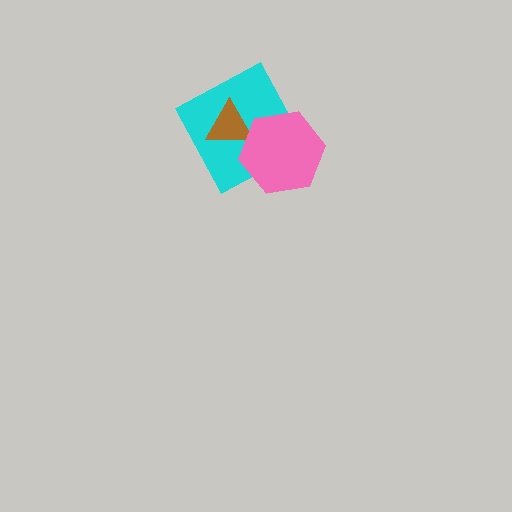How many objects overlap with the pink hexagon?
2 objects overlap with the pink hexagon.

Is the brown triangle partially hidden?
Yes, it is partially covered by another shape.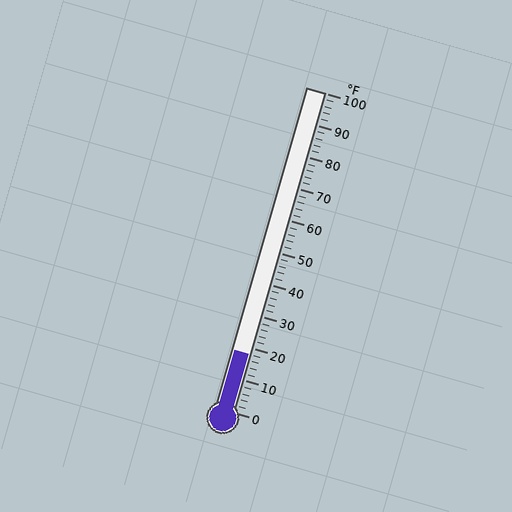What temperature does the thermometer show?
The thermometer shows approximately 18°F.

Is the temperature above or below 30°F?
The temperature is below 30°F.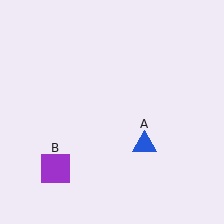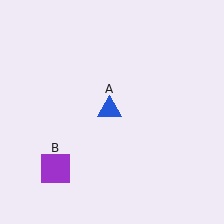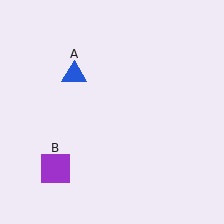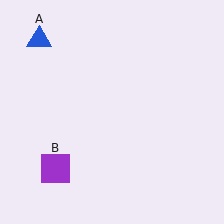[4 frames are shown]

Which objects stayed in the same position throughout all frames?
Purple square (object B) remained stationary.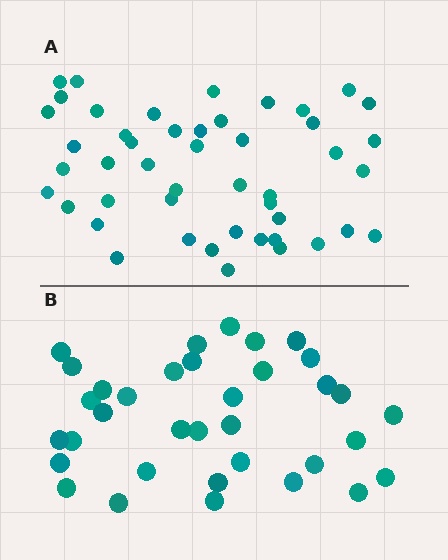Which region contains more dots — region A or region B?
Region A (the top region) has more dots.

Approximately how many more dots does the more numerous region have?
Region A has roughly 12 or so more dots than region B.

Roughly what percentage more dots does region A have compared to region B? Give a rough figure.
About 35% more.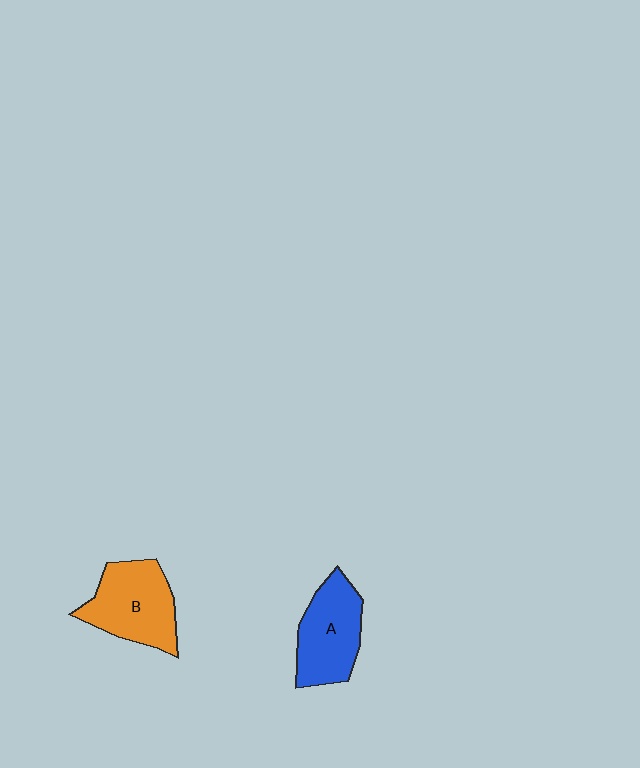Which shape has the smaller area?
Shape A (blue).